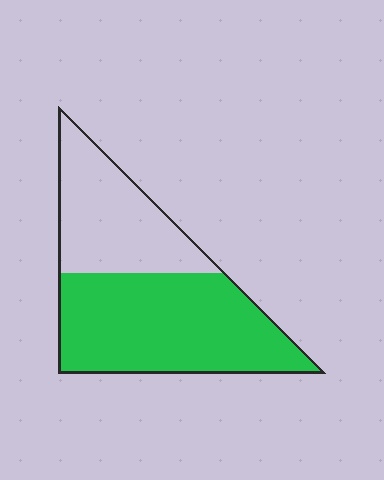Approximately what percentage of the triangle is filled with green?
Approximately 60%.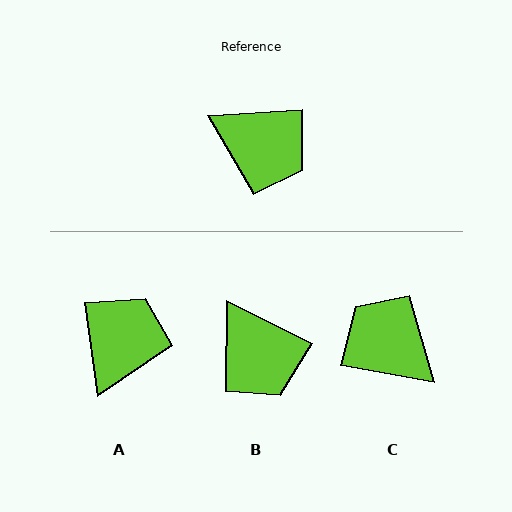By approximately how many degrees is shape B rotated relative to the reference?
Approximately 31 degrees clockwise.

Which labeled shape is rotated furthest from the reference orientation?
C, about 166 degrees away.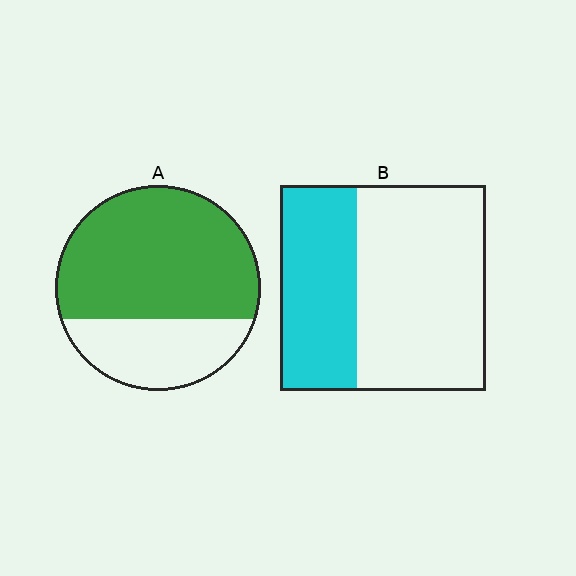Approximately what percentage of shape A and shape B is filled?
A is approximately 70% and B is approximately 35%.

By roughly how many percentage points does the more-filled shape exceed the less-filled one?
By roughly 30 percentage points (A over B).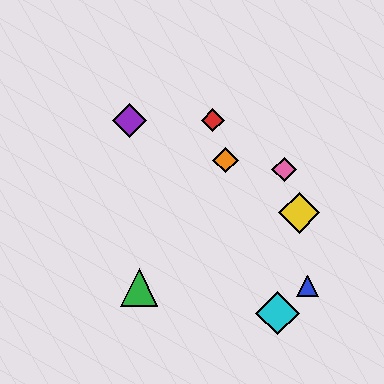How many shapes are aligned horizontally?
2 shapes (the red diamond, the purple diamond) are aligned horizontally.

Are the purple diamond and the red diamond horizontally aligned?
Yes, both are at y≈120.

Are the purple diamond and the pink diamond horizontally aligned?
No, the purple diamond is at y≈120 and the pink diamond is at y≈170.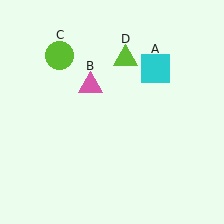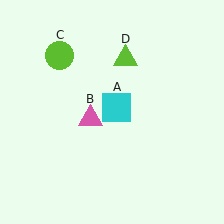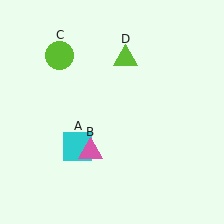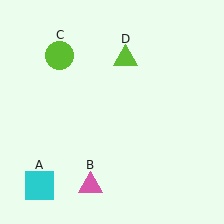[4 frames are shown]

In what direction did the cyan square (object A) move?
The cyan square (object A) moved down and to the left.